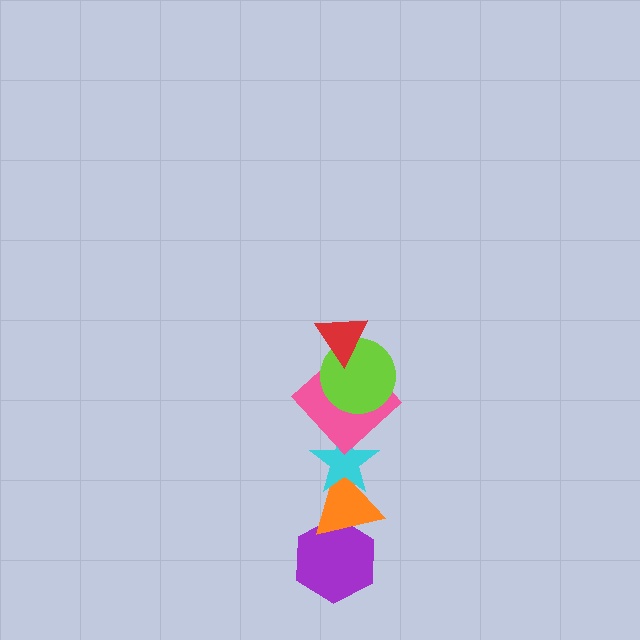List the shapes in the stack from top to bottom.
From top to bottom: the red triangle, the lime circle, the pink diamond, the cyan star, the orange triangle, the purple hexagon.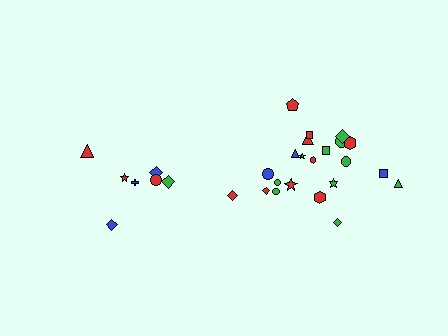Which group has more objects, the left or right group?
The right group.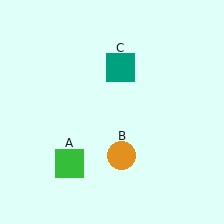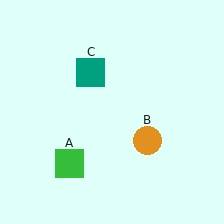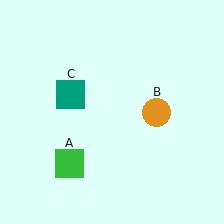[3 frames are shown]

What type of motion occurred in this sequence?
The orange circle (object B), teal square (object C) rotated counterclockwise around the center of the scene.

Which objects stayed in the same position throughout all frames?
Green square (object A) remained stationary.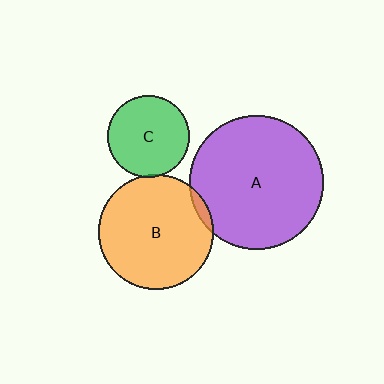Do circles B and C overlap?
Yes.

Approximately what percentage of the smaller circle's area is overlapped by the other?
Approximately 5%.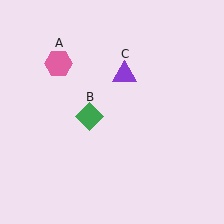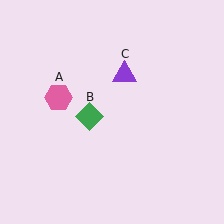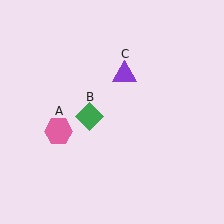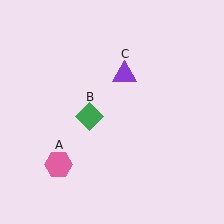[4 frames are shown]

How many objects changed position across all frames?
1 object changed position: pink hexagon (object A).